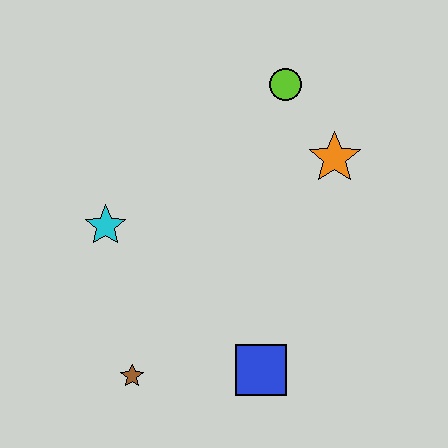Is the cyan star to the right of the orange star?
No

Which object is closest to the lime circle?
The orange star is closest to the lime circle.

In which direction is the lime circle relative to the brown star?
The lime circle is above the brown star.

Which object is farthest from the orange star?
The brown star is farthest from the orange star.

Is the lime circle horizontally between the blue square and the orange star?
Yes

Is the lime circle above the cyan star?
Yes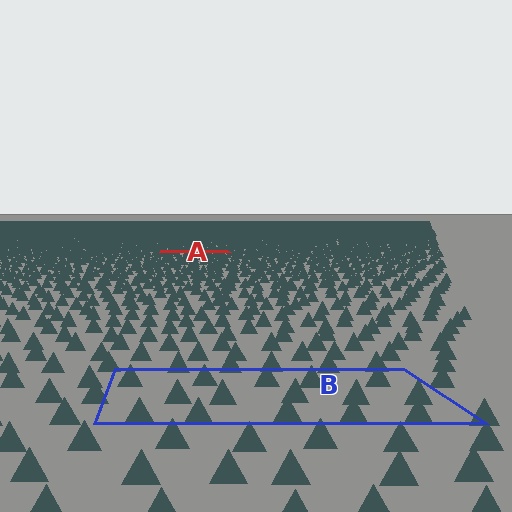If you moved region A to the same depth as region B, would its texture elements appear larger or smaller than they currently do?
They would appear larger. At a closer depth, the same texture elements are projected at a bigger on-screen size.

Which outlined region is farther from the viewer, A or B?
Region A is farther from the viewer — the texture elements inside it appear smaller and more densely packed.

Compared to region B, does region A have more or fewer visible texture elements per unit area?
Region A has more texture elements per unit area — they are packed more densely because it is farther away.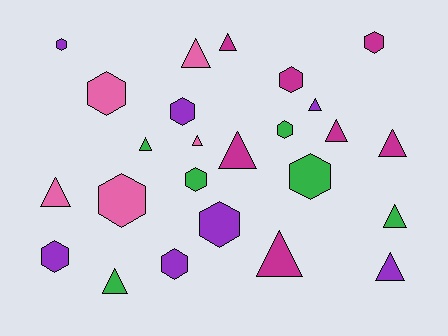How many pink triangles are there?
There are 3 pink triangles.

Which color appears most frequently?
Magenta, with 7 objects.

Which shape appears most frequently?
Triangle, with 13 objects.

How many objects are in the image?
There are 25 objects.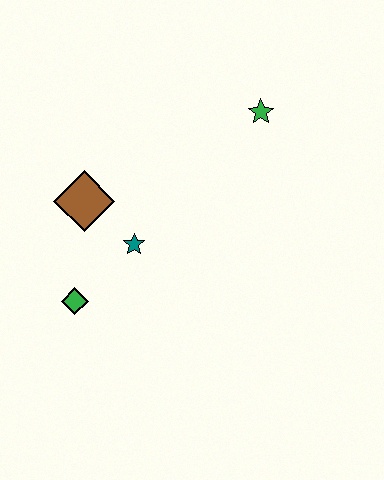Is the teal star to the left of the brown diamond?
No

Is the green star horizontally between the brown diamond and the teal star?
No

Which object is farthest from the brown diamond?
The green star is farthest from the brown diamond.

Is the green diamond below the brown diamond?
Yes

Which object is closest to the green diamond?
The teal star is closest to the green diamond.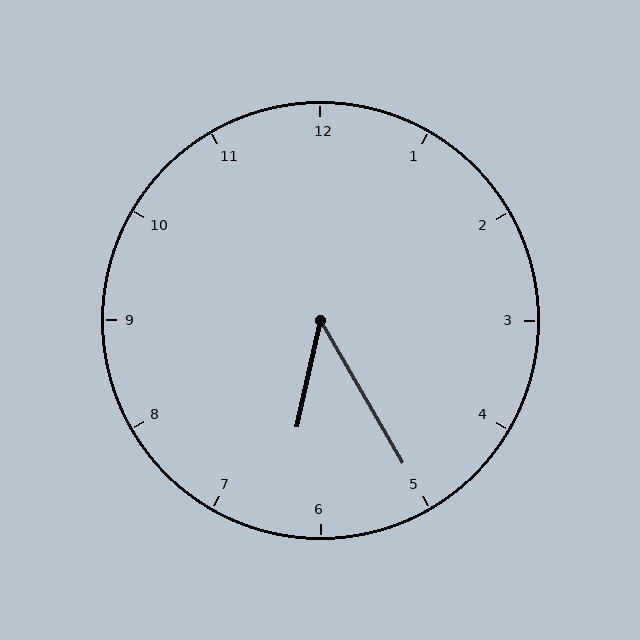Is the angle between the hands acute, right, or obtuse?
It is acute.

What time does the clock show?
6:25.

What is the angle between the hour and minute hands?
Approximately 42 degrees.